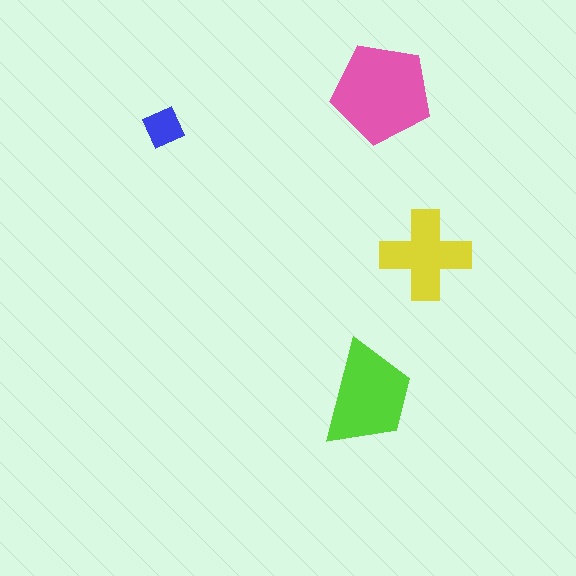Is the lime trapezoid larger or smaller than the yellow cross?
Larger.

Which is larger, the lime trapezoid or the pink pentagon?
The pink pentagon.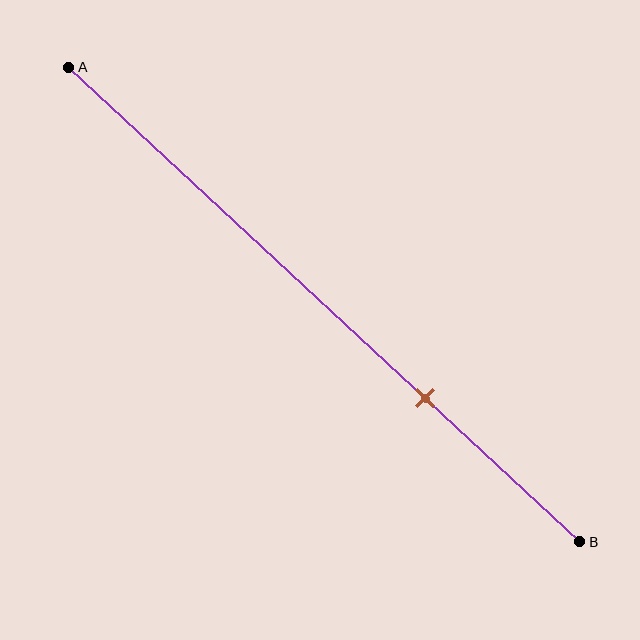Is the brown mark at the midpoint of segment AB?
No, the mark is at about 70% from A, not at the 50% midpoint.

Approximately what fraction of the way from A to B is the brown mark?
The brown mark is approximately 70% of the way from A to B.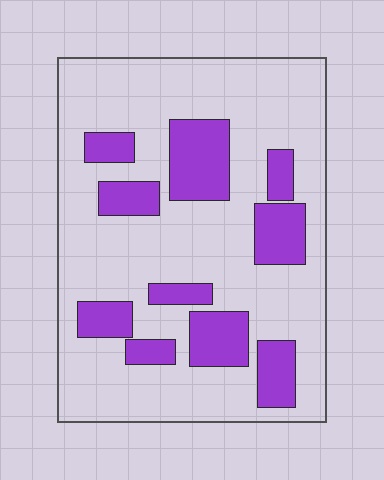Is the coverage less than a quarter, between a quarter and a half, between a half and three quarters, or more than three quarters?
Less than a quarter.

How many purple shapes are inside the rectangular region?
10.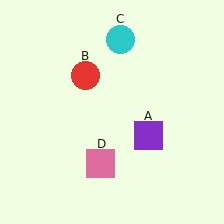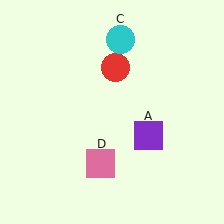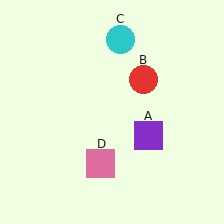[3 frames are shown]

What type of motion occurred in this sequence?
The red circle (object B) rotated clockwise around the center of the scene.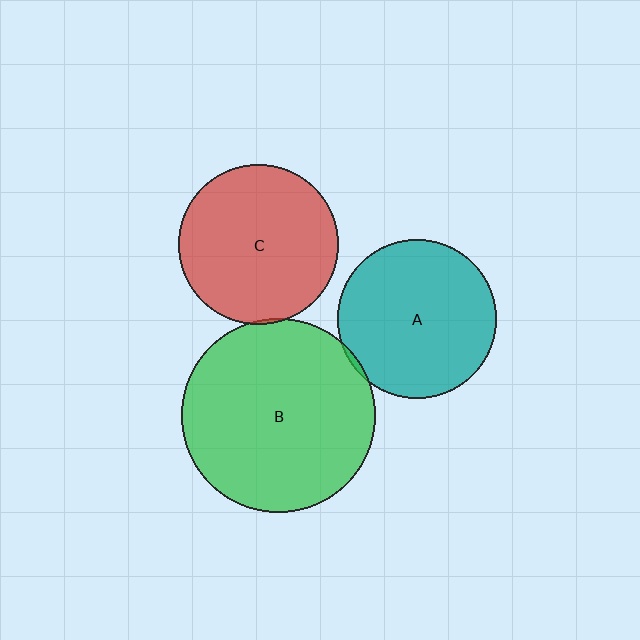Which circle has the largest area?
Circle B (green).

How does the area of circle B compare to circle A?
Approximately 1.5 times.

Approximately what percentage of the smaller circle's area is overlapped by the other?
Approximately 5%.